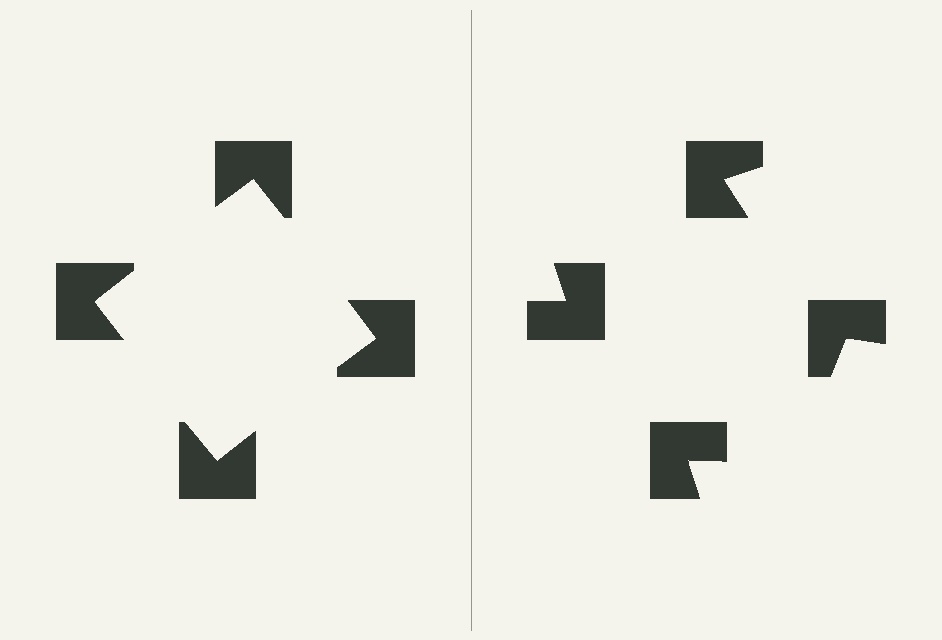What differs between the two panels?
The notched squares are positioned identically on both sides; only the wedge orientations differ. On the left they align to a square; on the right they are misaligned.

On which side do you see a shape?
An illusory square appears on the left side. On the right side the wedge cuts are rotated, so no coherent shape forms.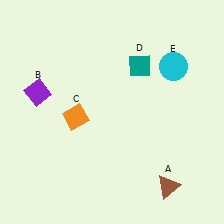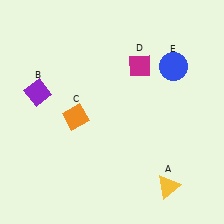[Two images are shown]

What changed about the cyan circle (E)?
In Image 1, E is cyan. In Image 2, it changed to blue.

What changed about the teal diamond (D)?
In Image 1, D is teal. In Image 2, it changed to magenta.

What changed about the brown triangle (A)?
In Image 1, A is brown. In Image 2, it changed to yellow.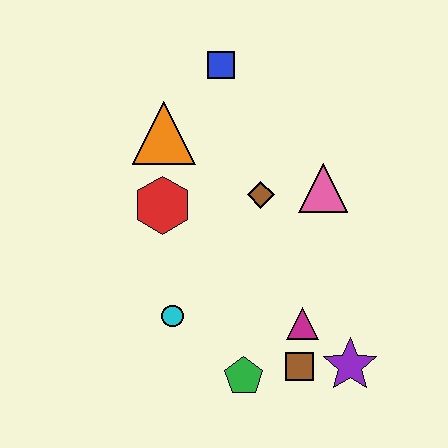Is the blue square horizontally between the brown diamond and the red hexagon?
Yes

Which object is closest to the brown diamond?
The pink triangle is closest to the brown diamond.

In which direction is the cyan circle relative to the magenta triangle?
The cyan circle is to the left of the magenta triangle.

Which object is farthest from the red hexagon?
The purple star is farthest from the red hexagon.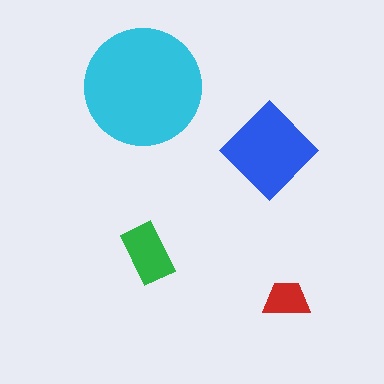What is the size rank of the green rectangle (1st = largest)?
3rd.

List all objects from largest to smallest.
The cyan circle, the blue diamond, the green rectangle, the red trapezoid.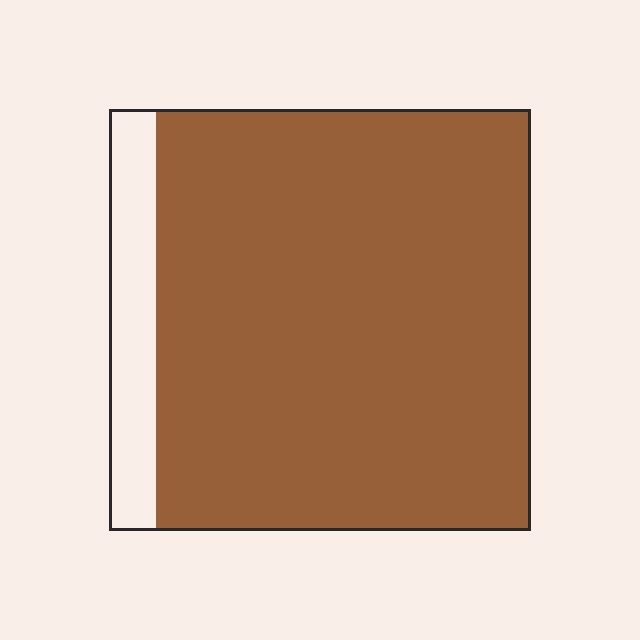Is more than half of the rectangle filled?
Yes.